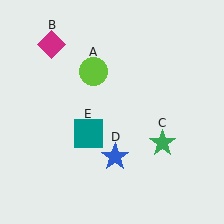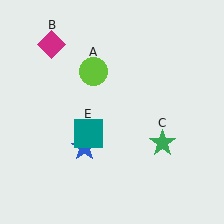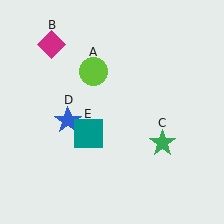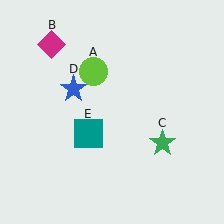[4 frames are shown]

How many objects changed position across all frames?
1 object changed position: blue star (object D).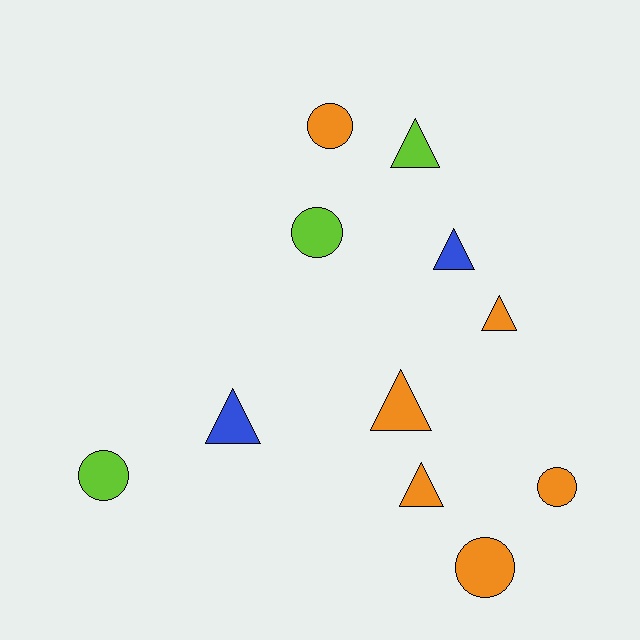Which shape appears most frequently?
Triangle, with 6 objects.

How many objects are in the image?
There are 11 objects.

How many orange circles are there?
There are 3 orange circles.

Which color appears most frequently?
Orange, with 6 objects.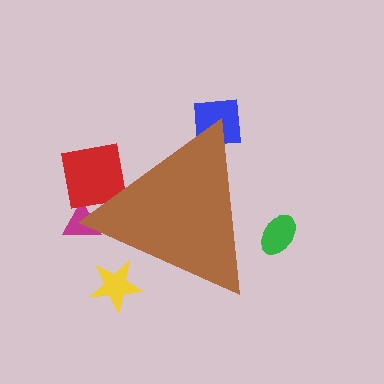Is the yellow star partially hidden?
Yes, the yellow star is partially hidden behind the brown triangle.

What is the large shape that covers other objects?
A brown triangle.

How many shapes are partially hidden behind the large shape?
5 shapes are partially hidden.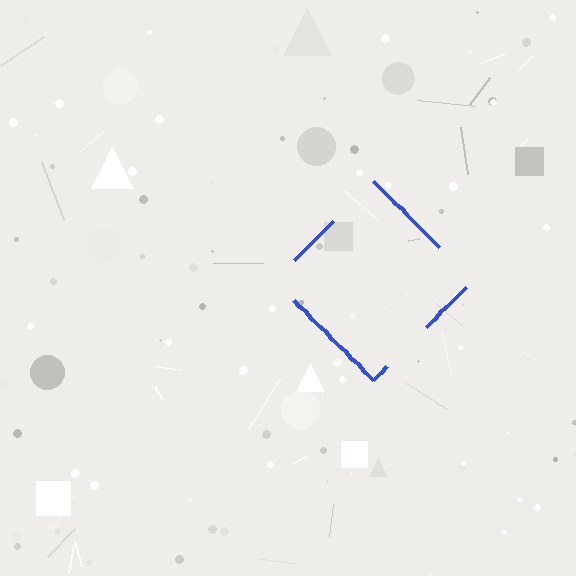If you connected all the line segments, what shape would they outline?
They would outline a diamond.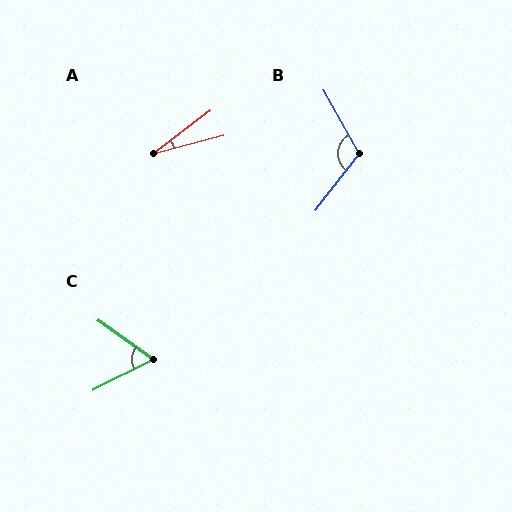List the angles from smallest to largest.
A (22°), C (62°), B (113°).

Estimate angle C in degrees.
Approximately 62 degrees.